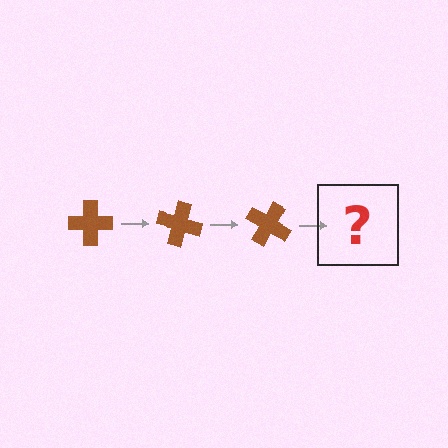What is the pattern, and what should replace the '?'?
The pattern is that the cross rotates 15 degrees each step. The '?' should be a brown cross rotated 45 degrees.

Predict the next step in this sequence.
The next step is a brown cross rotated 45 degrees.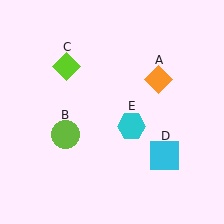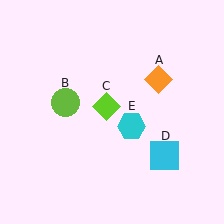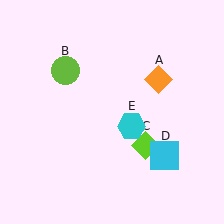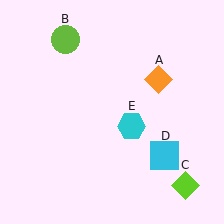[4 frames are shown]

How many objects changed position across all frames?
2 objects changed position: lime circle (object B), lime diamond (object C).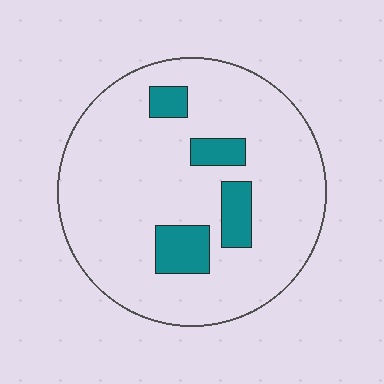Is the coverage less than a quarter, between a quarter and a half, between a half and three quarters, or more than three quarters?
Less than a quarter.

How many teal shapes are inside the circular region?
4.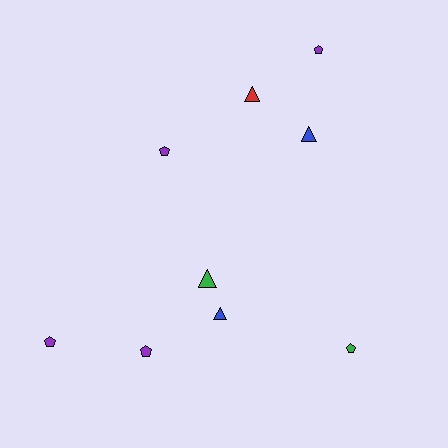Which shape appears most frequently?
Pentagon, with 5 objects.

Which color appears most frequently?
Purple, with 4 objects.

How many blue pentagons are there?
There are no blue pentagons.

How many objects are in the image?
There are 9 objects.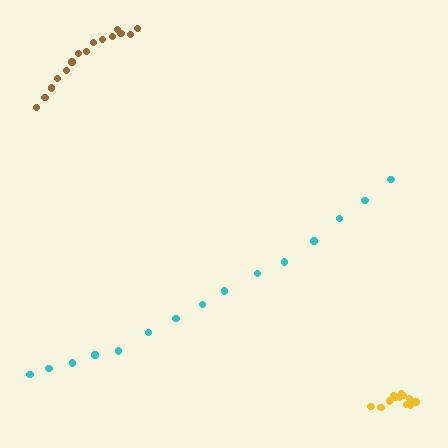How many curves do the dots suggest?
There are 3 distinct paths.